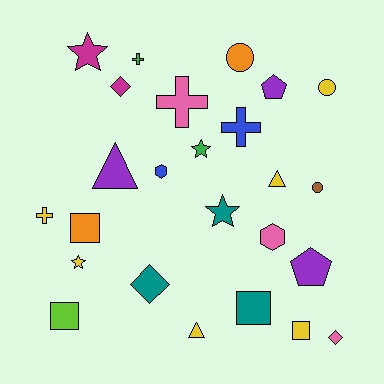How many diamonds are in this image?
There are 3 diamonds.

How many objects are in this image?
There are 25 objects.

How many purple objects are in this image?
There are 3 purple objects.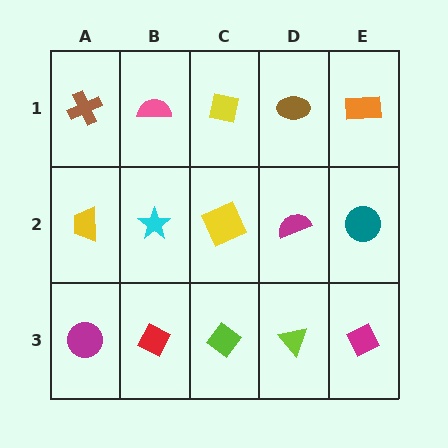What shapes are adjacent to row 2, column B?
A pink semicircle (row 1, column B), a red diamond (row 3, column B), a yellow trapezoid (row 2, column A), a yellow square (row 2, column C).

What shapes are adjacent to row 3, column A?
A yellow trapezoid (row 2, column A), a red diamond (row 3, column B).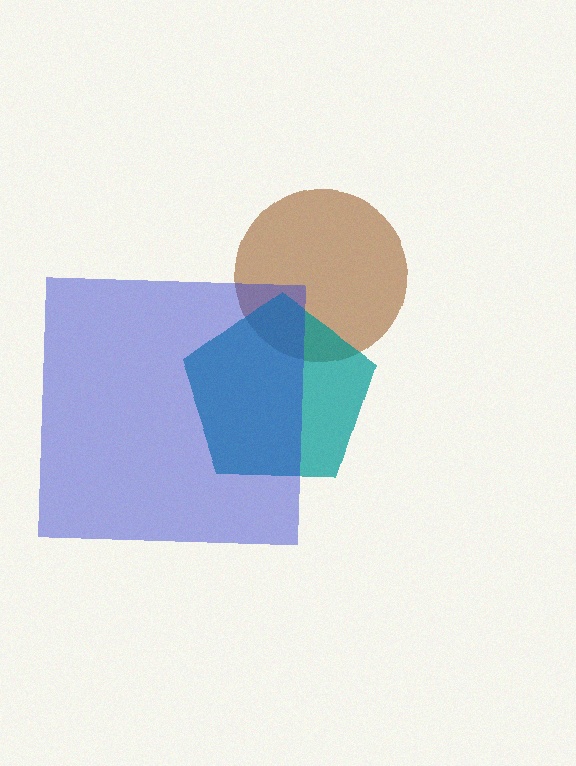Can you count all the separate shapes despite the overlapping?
Yes, there are 3 separate shapes.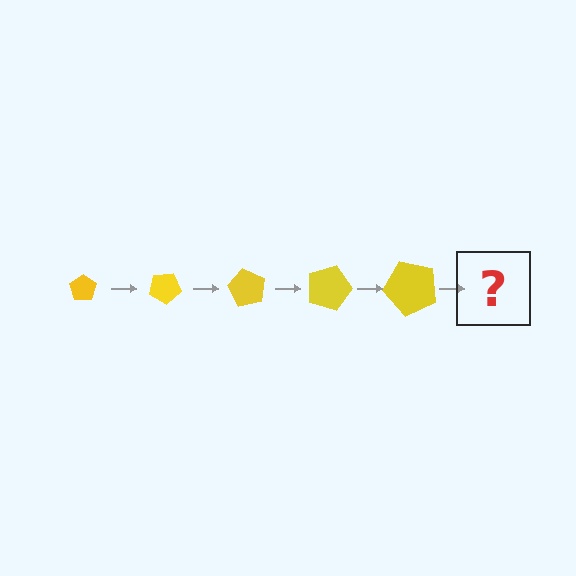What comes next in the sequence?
The next element should be a pentagon, larger than the previous one and rotated 150 degrees from the start.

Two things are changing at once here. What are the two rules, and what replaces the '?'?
The two rules are that the pentagon grows larger each step and it rotates 30 degrees each step. The '?' should be a pentagon, larger than the previous one and rotated 150 degrees from the start.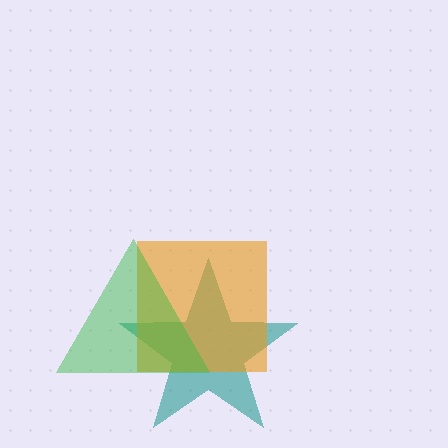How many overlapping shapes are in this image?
There are 3 overlapping shapes in the image.